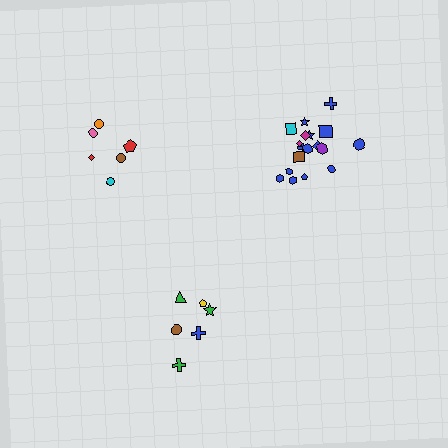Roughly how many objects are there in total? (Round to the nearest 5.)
Roughly 30 objects in total.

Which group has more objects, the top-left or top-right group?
The top-right group.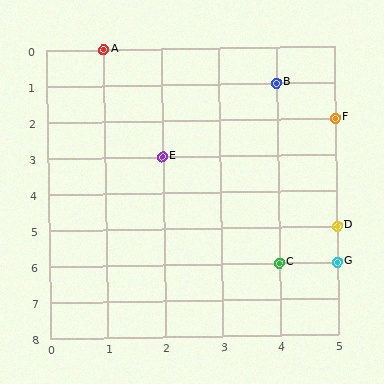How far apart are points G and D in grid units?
Points G and D are 1 row apart.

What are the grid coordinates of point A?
Point A is at grid coordinates (1, 0).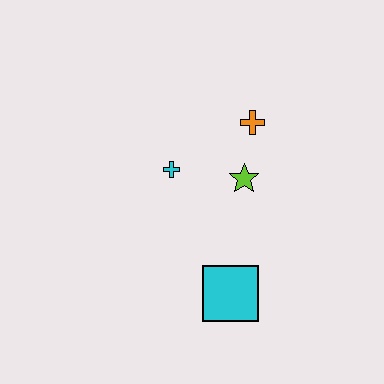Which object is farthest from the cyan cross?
The cyan square is farthest from the cyan cross.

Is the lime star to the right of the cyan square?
Yes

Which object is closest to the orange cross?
The lime star is closest to the orange cross.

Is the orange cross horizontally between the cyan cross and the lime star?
No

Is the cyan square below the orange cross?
Yes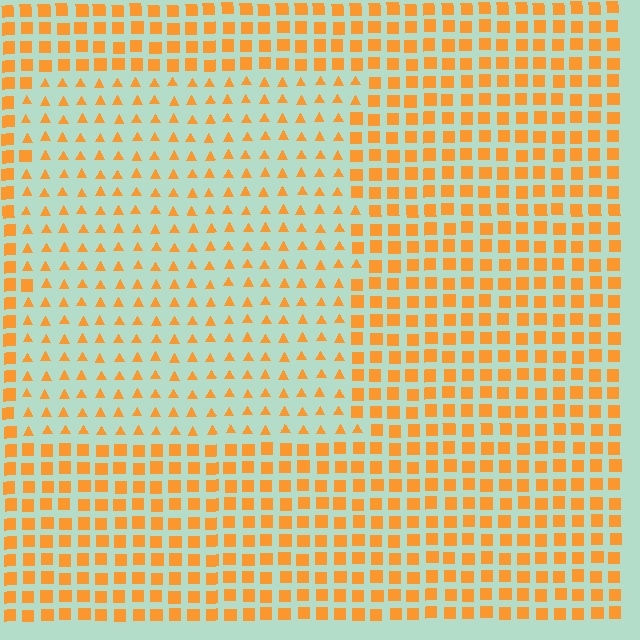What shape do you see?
I see a rectangle.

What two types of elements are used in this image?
The image uses triangles inside the rectangle region and squares outside it.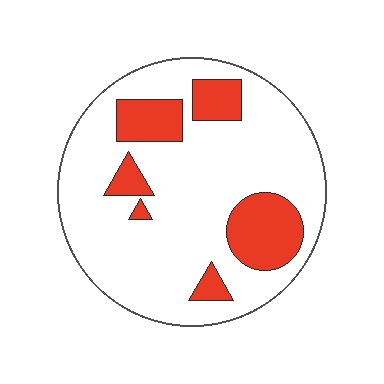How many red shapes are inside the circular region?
6.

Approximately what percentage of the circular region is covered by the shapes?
Approximately 20%.